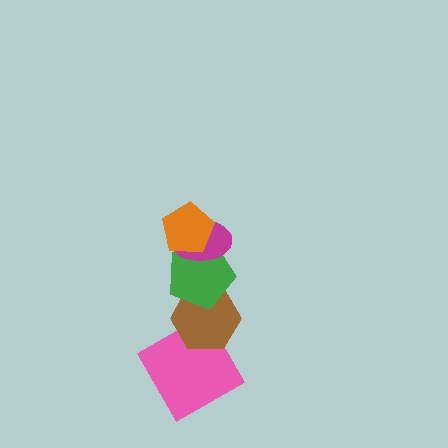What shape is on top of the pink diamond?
The brown hexagon is on top of the pink diamond.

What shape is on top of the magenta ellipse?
The orange pentagon is on top of the magenta ellipse.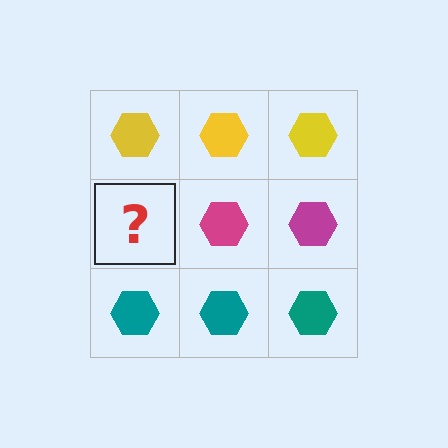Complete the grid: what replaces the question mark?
The question mark should be replaced with a magenta hexagon.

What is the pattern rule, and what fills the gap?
The rule is that each row has a consistent color. The gap should be filled with a magenta hexagon.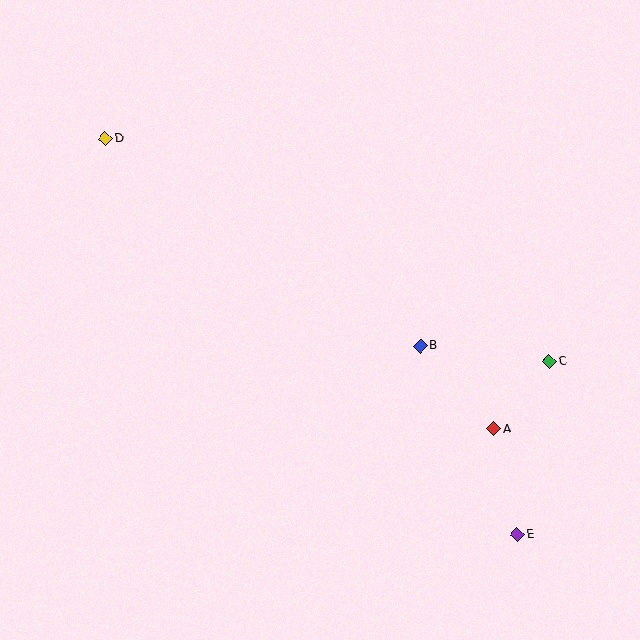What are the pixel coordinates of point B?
Point B is at (420, 346).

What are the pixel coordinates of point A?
Point A is at (494, 429).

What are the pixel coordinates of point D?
Point D is at (105, 139).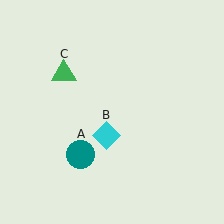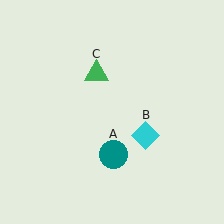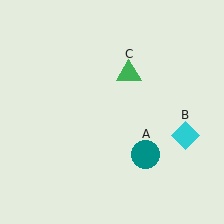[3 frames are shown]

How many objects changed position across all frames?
3 objects changed position: teal circle (object A), cyan diamond (object B), green triangle (object C).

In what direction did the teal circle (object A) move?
The teal circle (object A) moved right.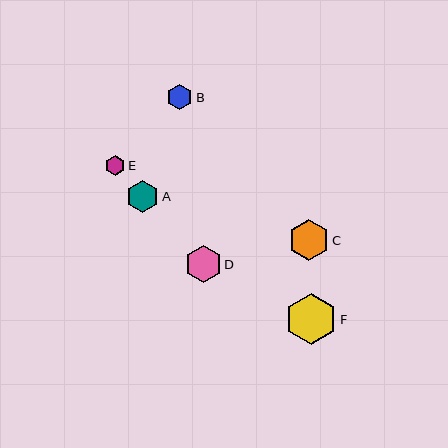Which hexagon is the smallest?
Hexagon E is the smallest with a size of approximately 20 pixels.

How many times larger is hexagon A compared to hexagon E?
Hexagon A is approximately 1.6 times the size of hexagon E.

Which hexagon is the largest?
Hexagon F is the largest with a size of approximately 51 pixels.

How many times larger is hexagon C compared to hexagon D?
Hexagon C is approximately 1.1 times the size of hexagon D.